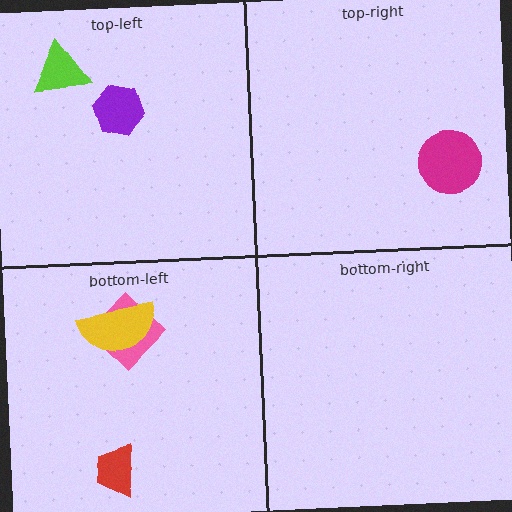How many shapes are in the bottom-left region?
3.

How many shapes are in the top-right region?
1.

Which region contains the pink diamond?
The bottom-left region.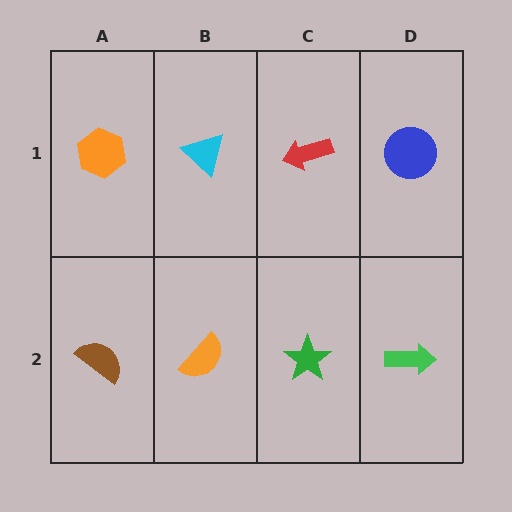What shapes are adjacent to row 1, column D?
A green arrow (row 2, column D), a red arrow (row 1, column C).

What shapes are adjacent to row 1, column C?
A green star (row 2, column C), a cyan triangle (row 1, column B), a blue circle (row 1, column D).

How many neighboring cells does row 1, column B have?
3.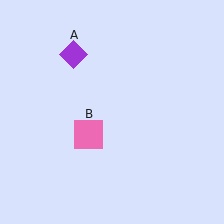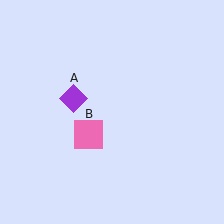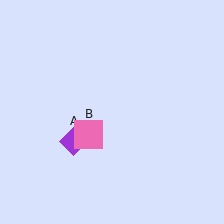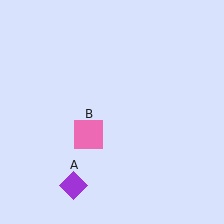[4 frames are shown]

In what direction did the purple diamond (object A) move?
The purple diamond (object A) moved down.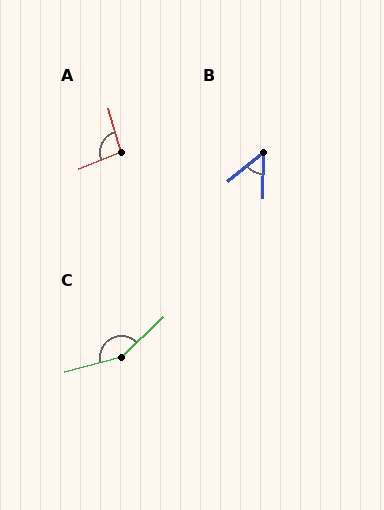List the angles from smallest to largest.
B (51°), A (95°), C (150°).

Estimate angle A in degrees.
Approximately 95 degrees.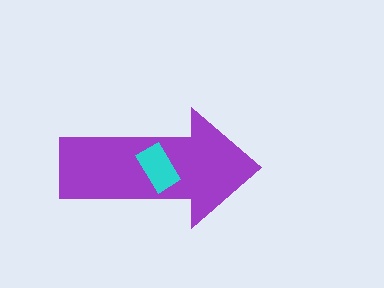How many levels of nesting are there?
2.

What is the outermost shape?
The purple arrow.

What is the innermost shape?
The cyan rectangle.